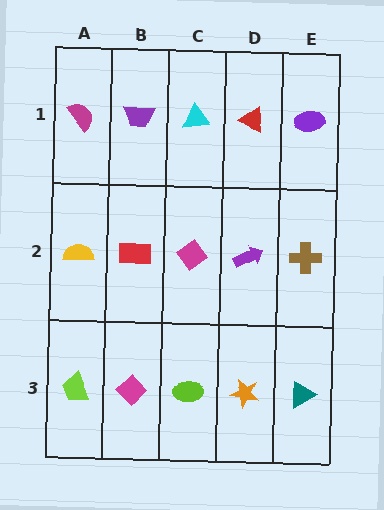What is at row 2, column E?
A brown cross.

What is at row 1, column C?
A cyan triangle.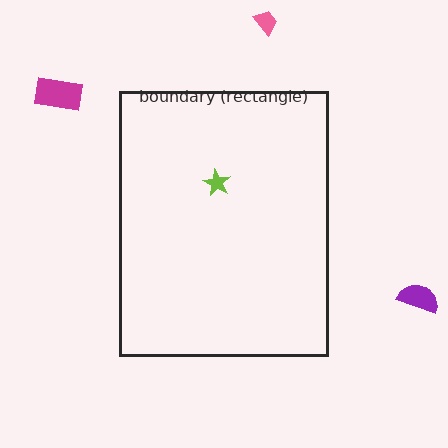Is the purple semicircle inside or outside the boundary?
Outside.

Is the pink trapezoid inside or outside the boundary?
Outside.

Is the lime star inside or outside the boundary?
Inside.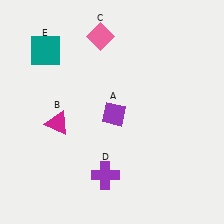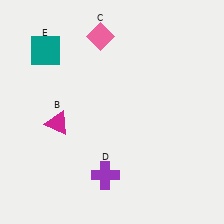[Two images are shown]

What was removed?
The purple diamond (A) was removed in Image 2.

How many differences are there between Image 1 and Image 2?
There is 1 difference between the two images.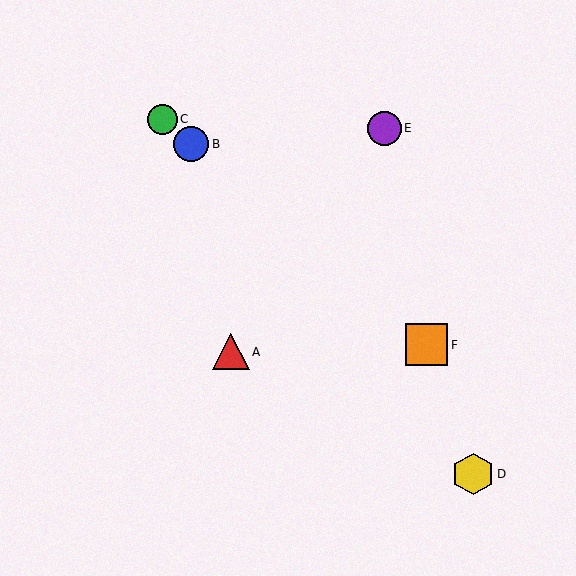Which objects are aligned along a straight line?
Objects B, C, F are aligned along a straight line.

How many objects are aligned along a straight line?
3 objects (B, C, F) are aligned along a straight line.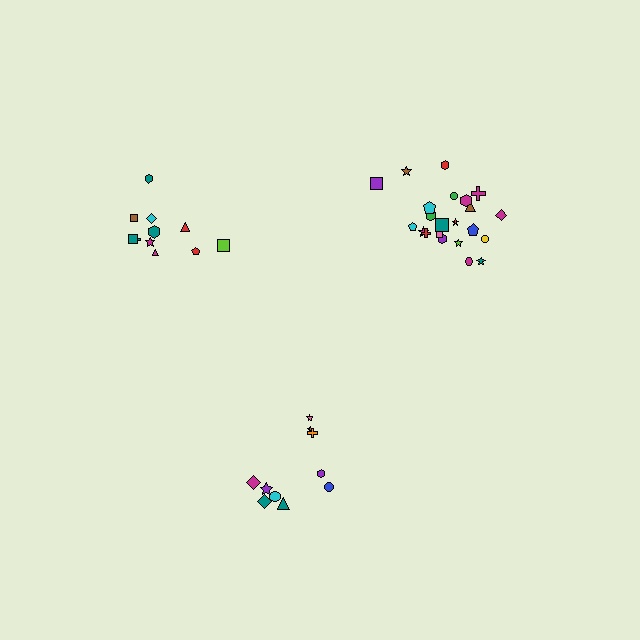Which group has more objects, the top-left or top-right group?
The top-right group.